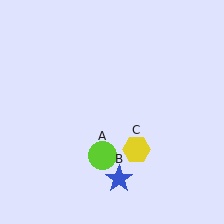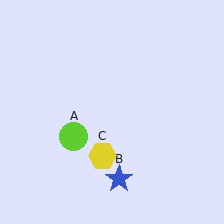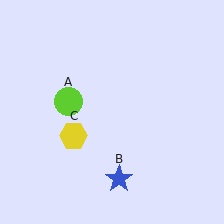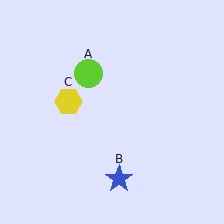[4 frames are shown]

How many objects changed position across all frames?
2 objects changed position: lime circle (object A), yellow hexagon (object C).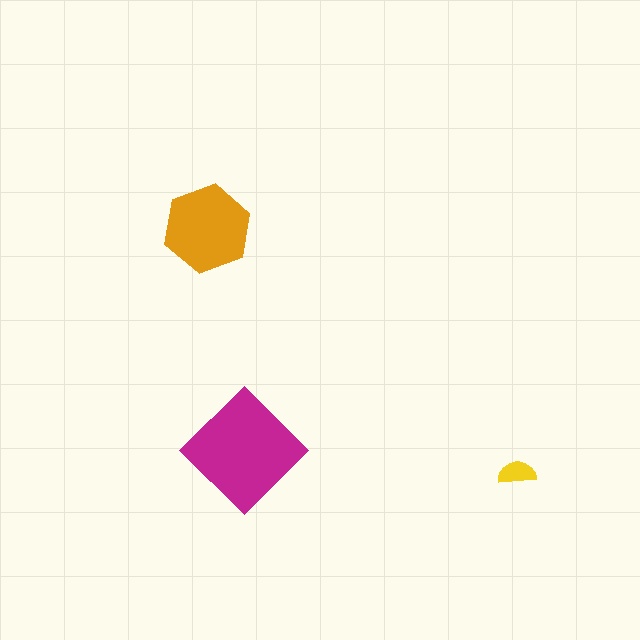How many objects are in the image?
There are 3 objects in the image.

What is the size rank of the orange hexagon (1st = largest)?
2nd.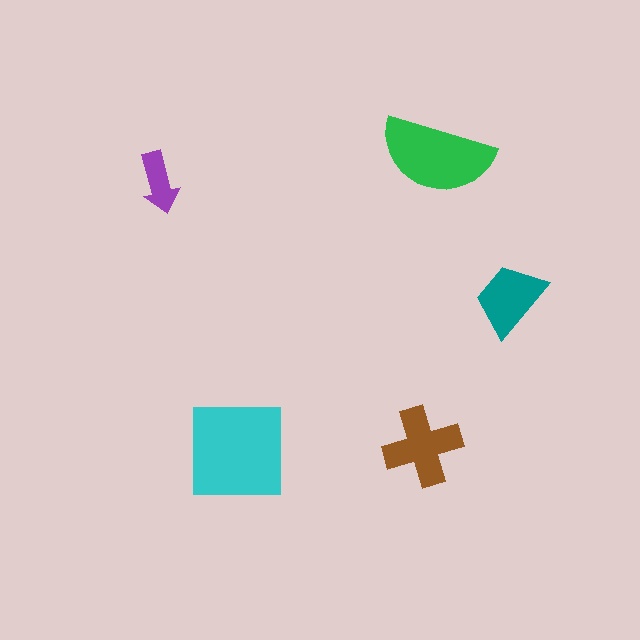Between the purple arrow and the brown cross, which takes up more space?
The brown cross.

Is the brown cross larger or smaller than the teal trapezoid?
Larger.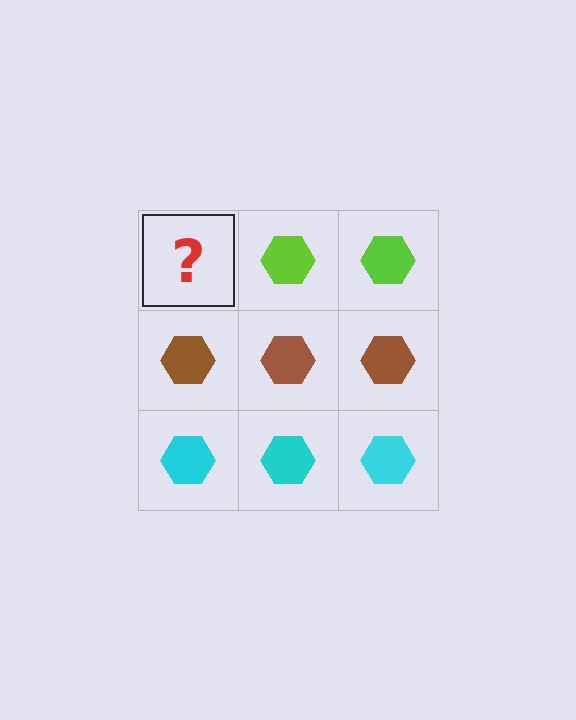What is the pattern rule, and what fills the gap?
The rule is that each row has a consistent color. The gap should be filled with a lime hexagon.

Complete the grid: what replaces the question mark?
The question mark should be replaced with a lime hexagon.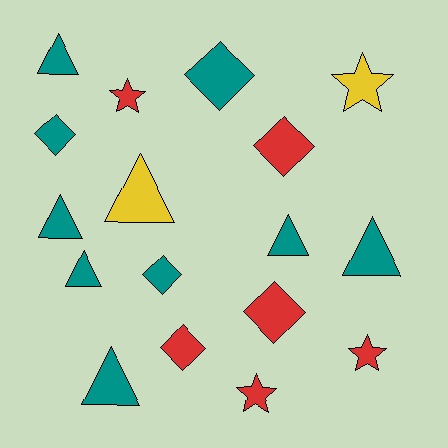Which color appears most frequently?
Teal, with 9 objects.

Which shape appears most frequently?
Triangle, with 7 objects.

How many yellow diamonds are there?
There are no yellow diamonds.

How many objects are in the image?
There are 17 objects.